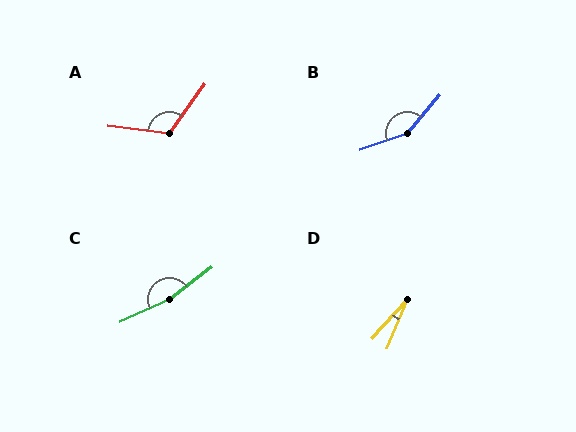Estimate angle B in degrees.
Approximately 150 degrees.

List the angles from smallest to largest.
D (19°), A (119°), B (150°), C (167°).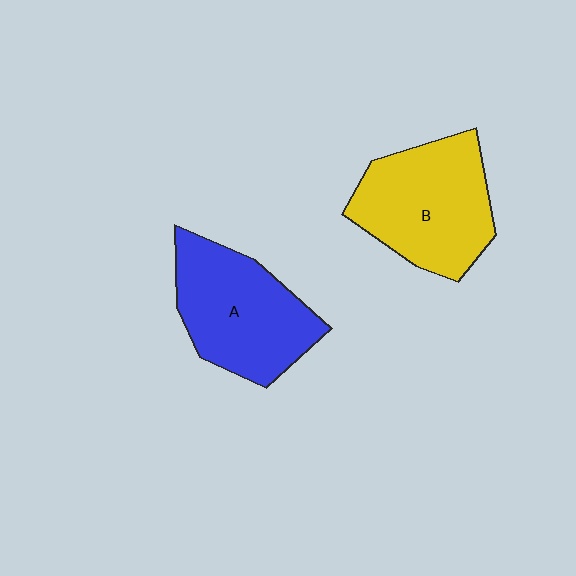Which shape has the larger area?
Shape B (yellow).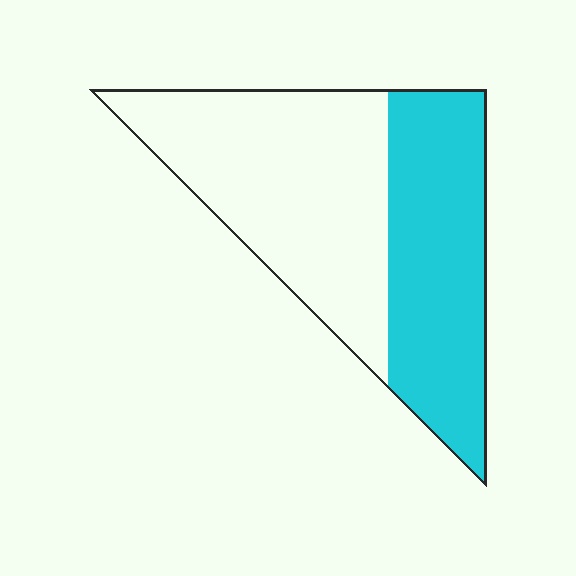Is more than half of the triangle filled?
No.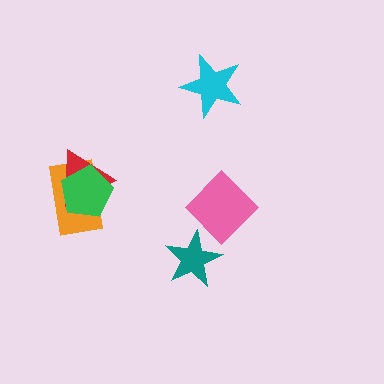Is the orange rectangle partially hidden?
Yes, it is partially covered by another shape.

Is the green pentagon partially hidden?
No, no other shape covers it.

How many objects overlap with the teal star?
1 object overlaps with the teal star.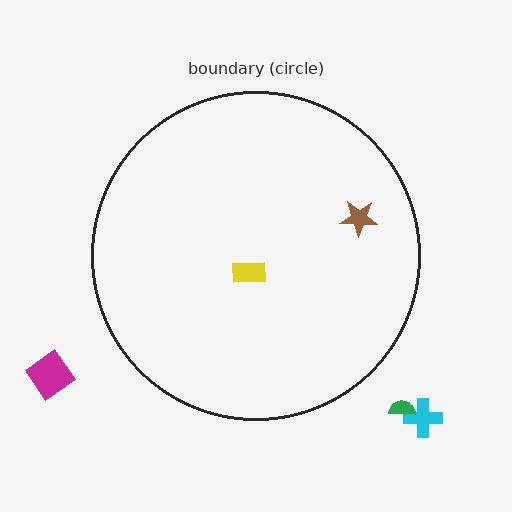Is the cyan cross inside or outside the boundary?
Outside.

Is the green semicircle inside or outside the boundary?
Outside.